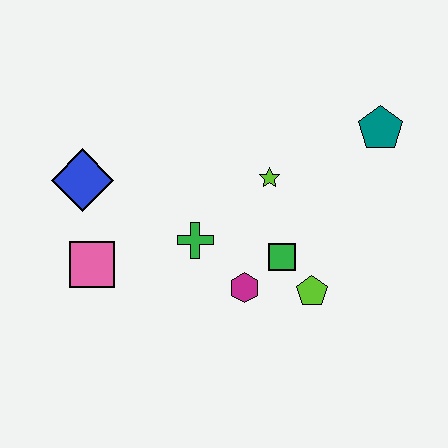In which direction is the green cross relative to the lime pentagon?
The green cross is to the left of the lime pentagon.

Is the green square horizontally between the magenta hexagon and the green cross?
No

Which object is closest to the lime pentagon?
The green square is closest to the lime pentagon.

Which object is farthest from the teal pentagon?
The pink square is farthest from the teal pentagon.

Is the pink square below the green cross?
Yes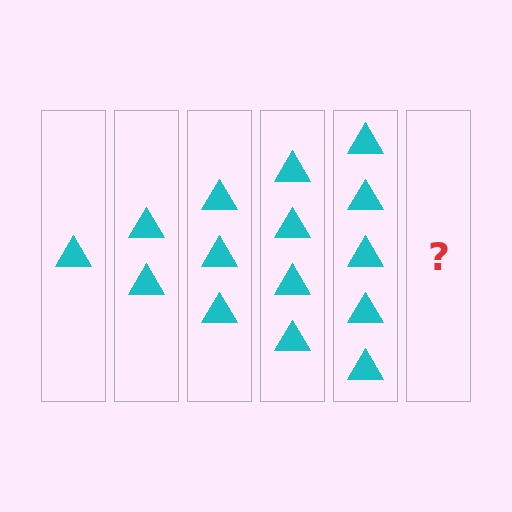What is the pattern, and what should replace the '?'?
The pattern is that each step adds one more triangle. The '?' should be 6 triangles.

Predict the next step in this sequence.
The next step is 6 triangles.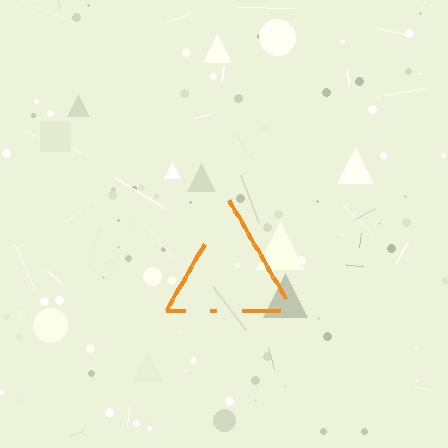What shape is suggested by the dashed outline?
The dashed outline suggests a triangle.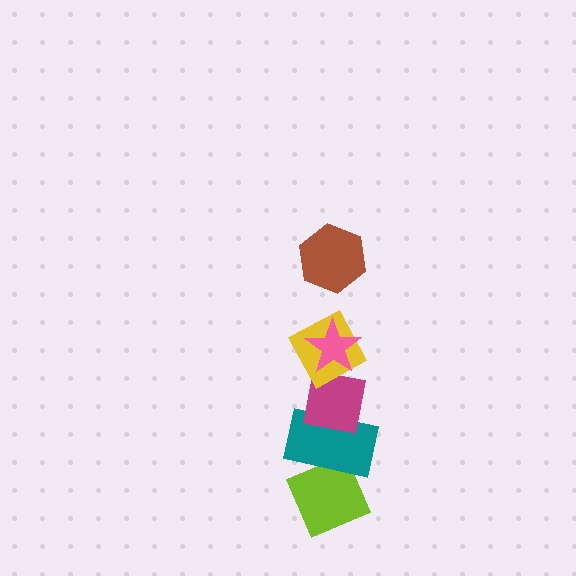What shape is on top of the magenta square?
The yellow diamond is on top of the magenta square.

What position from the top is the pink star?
The pink star is 2nd from the top.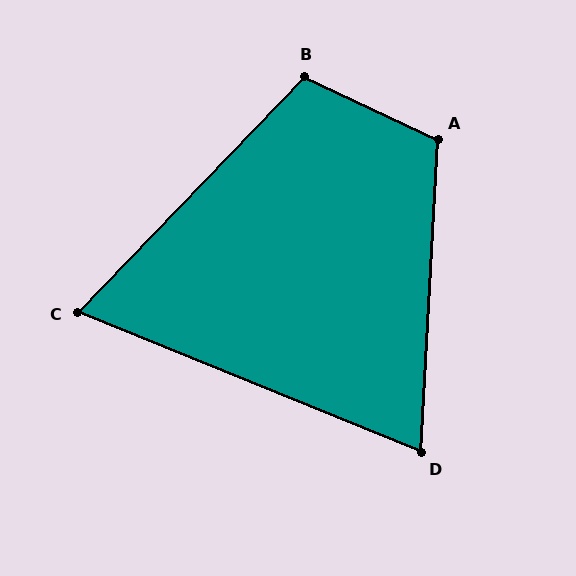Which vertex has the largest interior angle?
A, at approximately 112 degrees.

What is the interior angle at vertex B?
Approximately 109 degrees (obtuse).